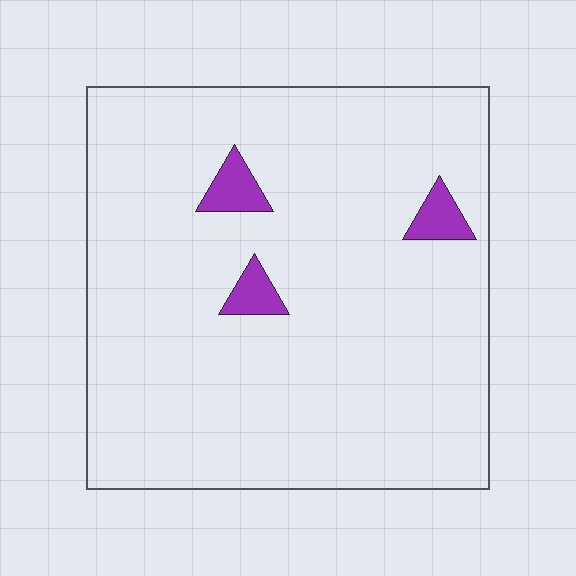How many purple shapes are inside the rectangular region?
3.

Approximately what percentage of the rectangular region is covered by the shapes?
Approximately 5%.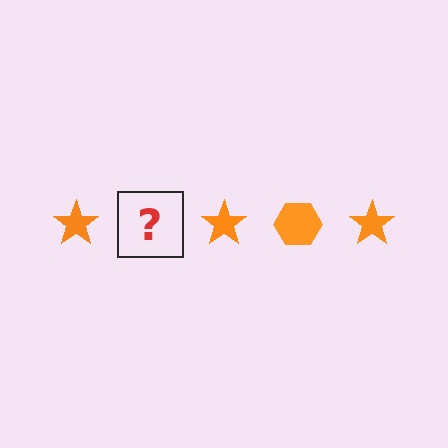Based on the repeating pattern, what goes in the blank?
The blank should be an orange hexagon.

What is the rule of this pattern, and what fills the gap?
The rule is that the pattern cycles through star, hexagon shapes in orange. The gap should be filled with an orange hexagon.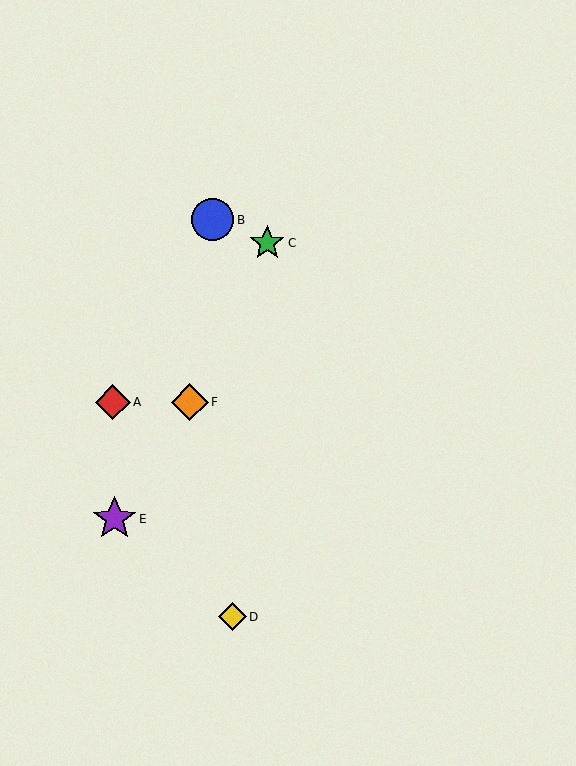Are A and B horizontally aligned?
No, A is at y≈402 and B is at y≈220.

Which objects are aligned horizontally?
Objects A, F are aligned horizontally.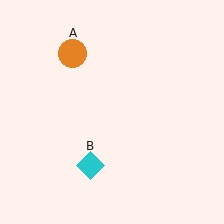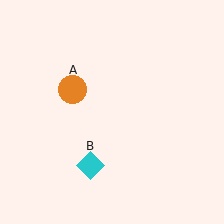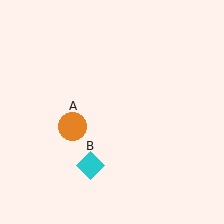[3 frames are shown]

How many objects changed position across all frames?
1 object changed position: orange circle (object A).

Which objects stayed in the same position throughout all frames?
Cyan diamond (object B) remained stationary.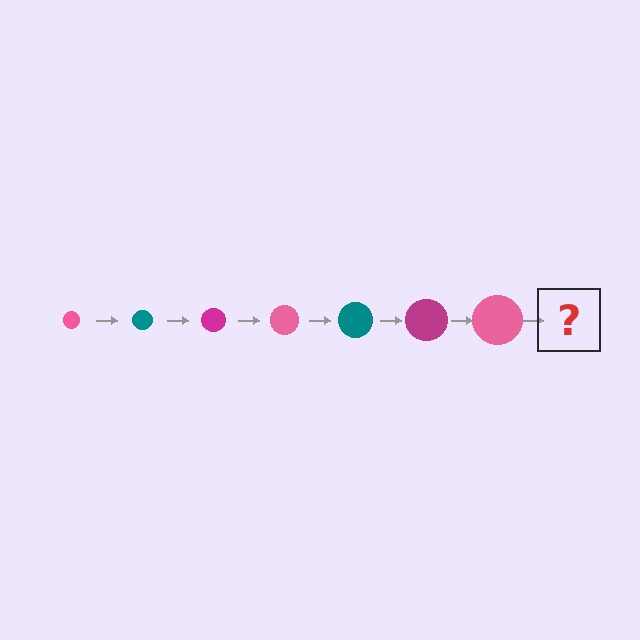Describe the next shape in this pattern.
It should be a teal circle, larger than the previous one.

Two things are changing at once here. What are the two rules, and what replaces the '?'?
The two rules are that the circle grows larger each step and the color cycles through pink, teal, and magenta. The '?' should be a teal circle, larger than the previous one.